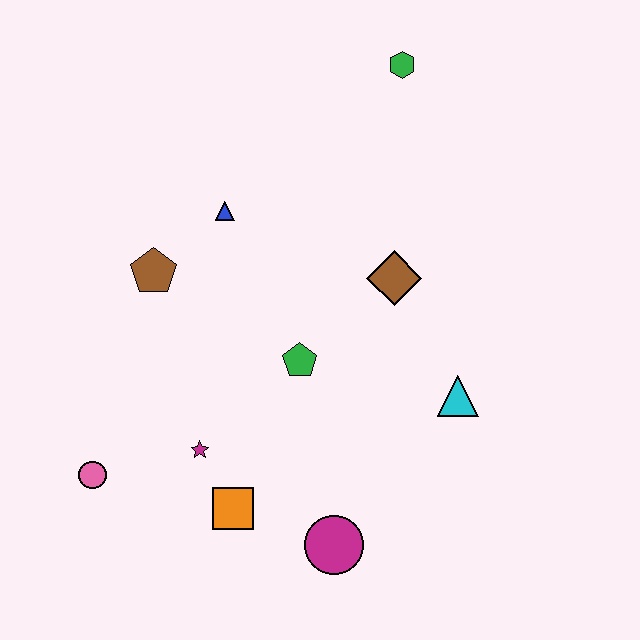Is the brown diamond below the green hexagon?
Yes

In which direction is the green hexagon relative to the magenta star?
The green hexagon is above the magenta star.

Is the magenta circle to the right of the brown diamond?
No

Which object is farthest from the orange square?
The green hexagon is farthest from the orange square.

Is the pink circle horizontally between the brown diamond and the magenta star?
No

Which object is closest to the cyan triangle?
The brown diamond is closest to the cyan triangle.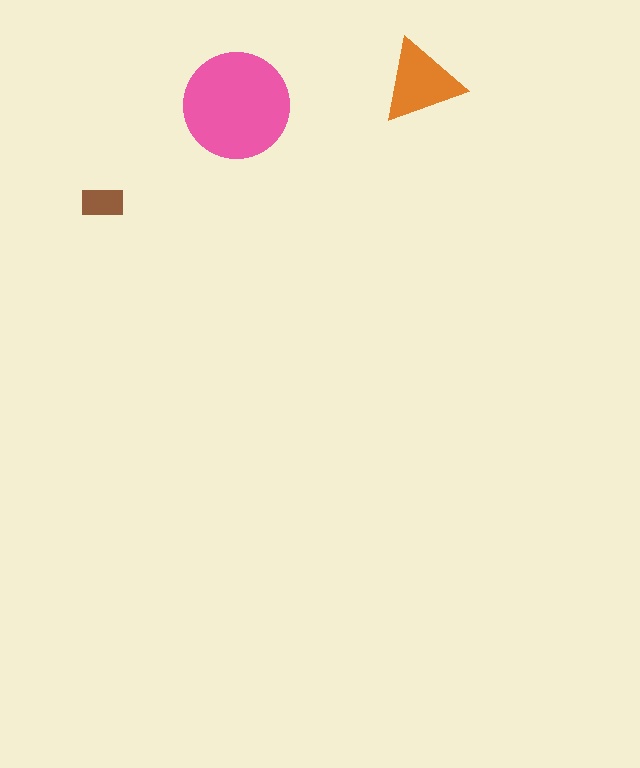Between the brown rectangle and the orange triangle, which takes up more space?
The orange triangle.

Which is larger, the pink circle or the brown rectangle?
The pink circle.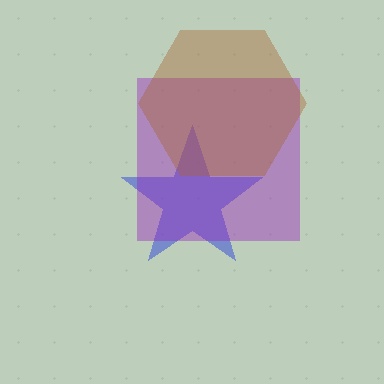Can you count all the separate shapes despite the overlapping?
Yes, there are 3 separate shapes.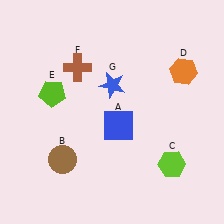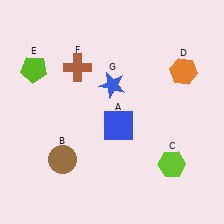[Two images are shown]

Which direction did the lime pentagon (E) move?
The lime pentagon (E) moved up.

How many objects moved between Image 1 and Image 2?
1 object moved between the two images.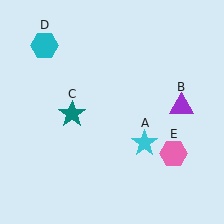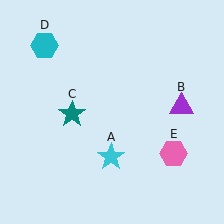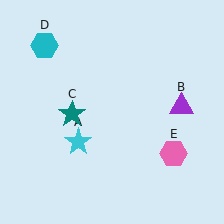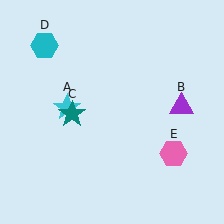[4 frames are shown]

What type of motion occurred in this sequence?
The cyan star (object A) rotated clockwise around the center of the scene.